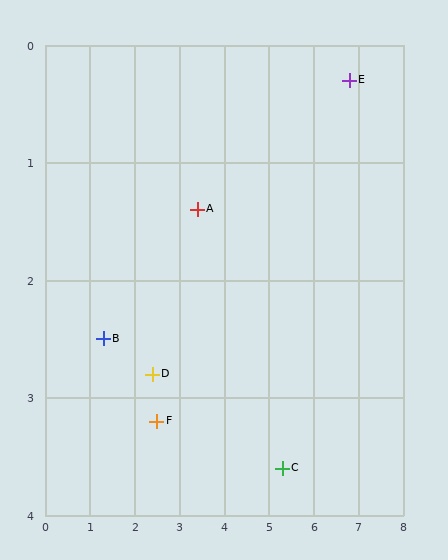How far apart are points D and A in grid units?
Points D and A are about 1.7 grid units apart.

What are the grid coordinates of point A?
Point A is at approximately (3.4, 1.4).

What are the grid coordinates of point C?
Point C is at approximately (5.3, 3.6).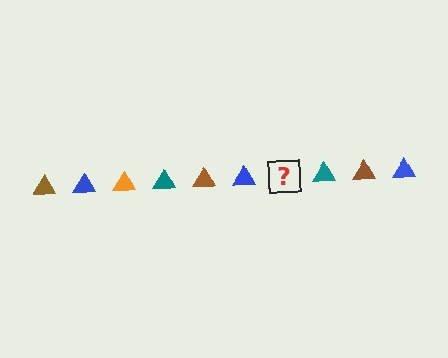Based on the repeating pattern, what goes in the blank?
The blank should be an orange triangle.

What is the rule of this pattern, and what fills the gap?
The rule is that the pattern cycles through brown, blue, orange, teal triangles. The gap should be filled with an orange triangle.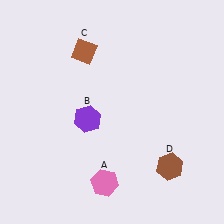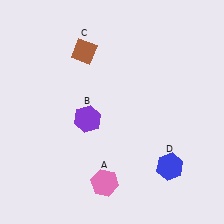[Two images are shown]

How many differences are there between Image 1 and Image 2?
There is 1 difference between the two images.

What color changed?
The hexagon (D) changed from brown in Image 1 to blue in Image 2.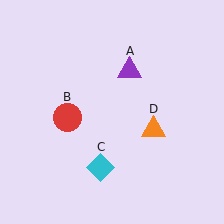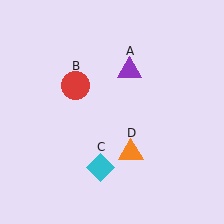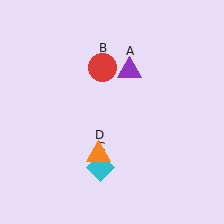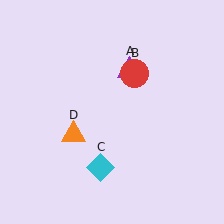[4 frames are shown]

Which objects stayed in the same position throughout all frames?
Purple triangle (object A) and cyan diamond (object C) remained stationary.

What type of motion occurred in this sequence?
The red circle (object B), orange triangle (object D) rotated clockwise around the center of the scene.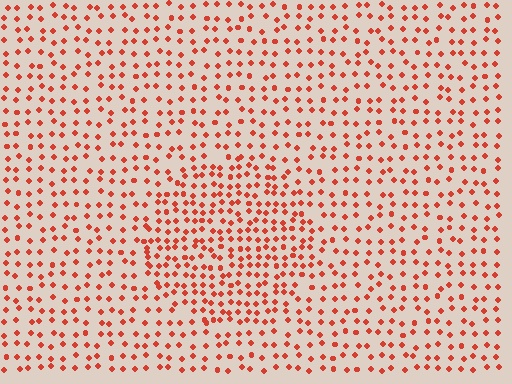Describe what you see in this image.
The image contains small red elements arranged at two different densities. A circle-shaped region is visible where the elements are more densely packed than the surrounding area.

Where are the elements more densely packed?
The elements are more densely packed inside the circle boundary.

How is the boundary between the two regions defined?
The boundary is defined by a change in element density (approximately 1.7x ratio). All elements are the same color, size, and shape.